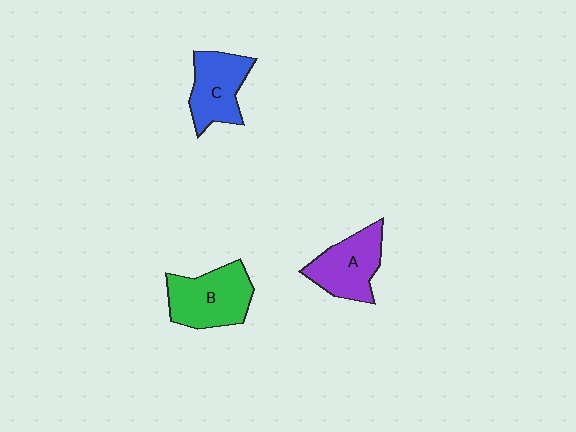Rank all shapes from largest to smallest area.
From largest to smallest: B (green), A (purple), C (blue).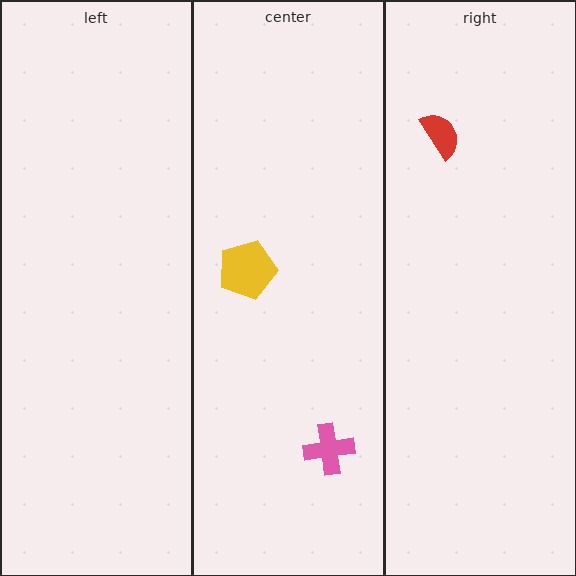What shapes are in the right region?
The red semicircle.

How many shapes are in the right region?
1.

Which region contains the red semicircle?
The right region.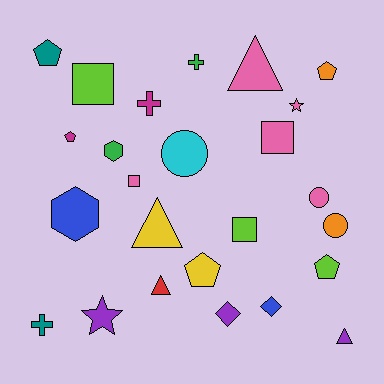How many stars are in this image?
There are 2 stars.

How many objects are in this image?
There are 25 objects.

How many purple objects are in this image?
There are 3 purple objects.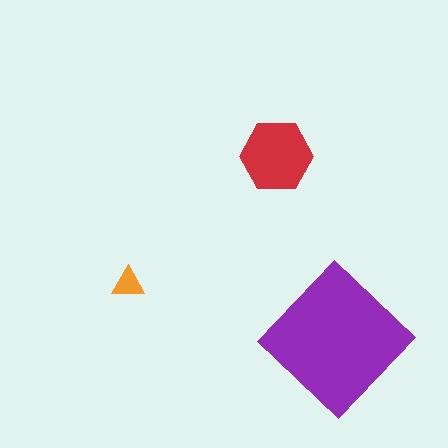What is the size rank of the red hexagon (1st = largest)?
2nd.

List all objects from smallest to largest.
The orange triangle, the red hexagon, the purple diamond.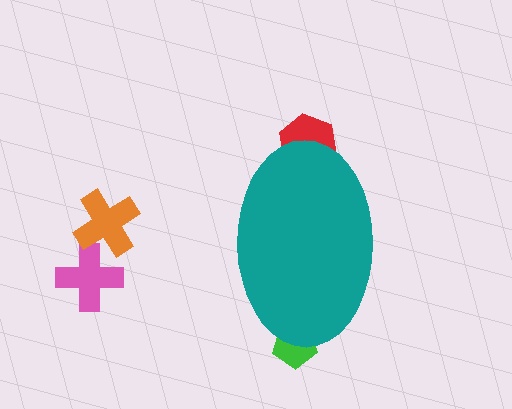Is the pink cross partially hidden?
No, the pink cross is fully visible.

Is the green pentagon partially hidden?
Yes, the green pentagon is partially hidden behind the teal ellipse.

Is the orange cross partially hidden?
No, the orange cross is fully visible.